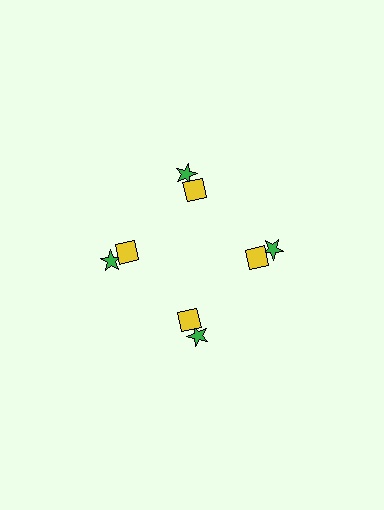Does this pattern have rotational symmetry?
Yes, this pattern has 4-fold rotational symmetry. It looks the same after rotating 90 degrees around the center.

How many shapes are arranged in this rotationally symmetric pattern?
There are 8 shapes, arranged in 4 groups of 2.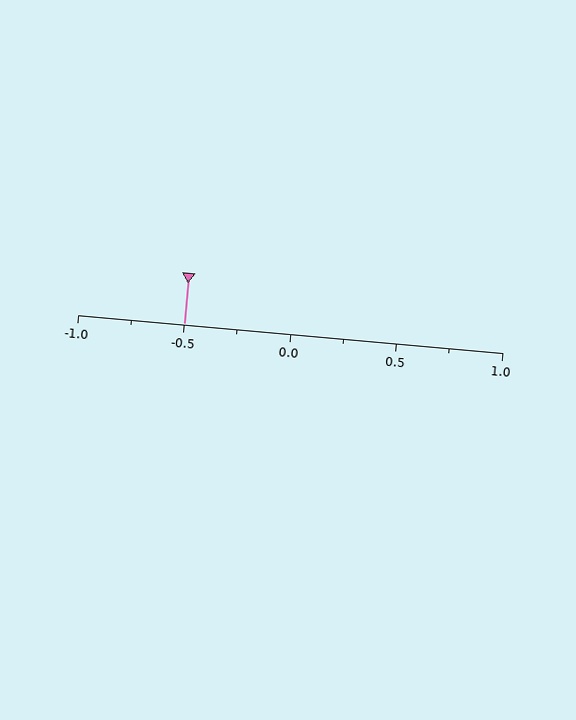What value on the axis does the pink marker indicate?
The marker indicates approximately -0.5.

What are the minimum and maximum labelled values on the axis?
The axis runs from -1.0 to 1.0.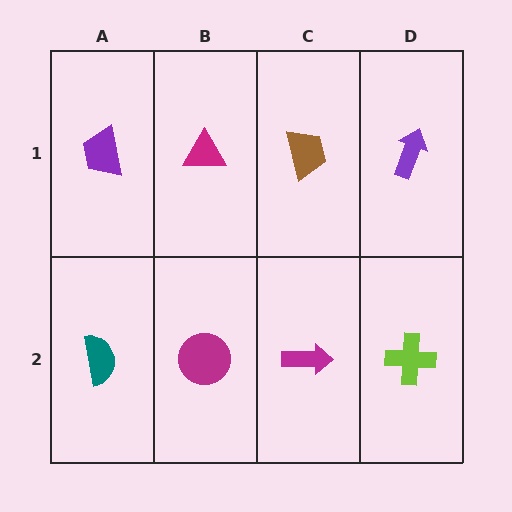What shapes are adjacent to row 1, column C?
A magenta arrow (row 2, column C), a magenta triangle (row 1, column B), a purple arrow (row 1, column D).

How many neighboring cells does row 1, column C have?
3.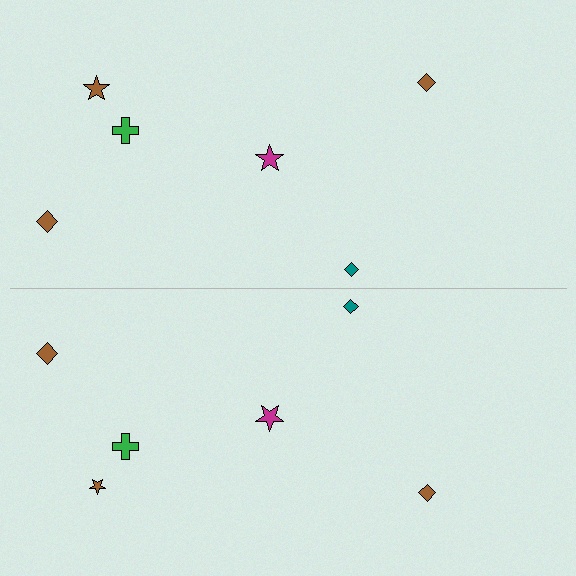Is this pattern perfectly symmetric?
No, the pattern is not perfectly symmetric. The brown star on the bottom side has a different size than its mirror counterpart.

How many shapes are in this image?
There are 12 shapes in this image.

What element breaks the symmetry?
The brown star on the bottom side has a different size than its mirror counterpart.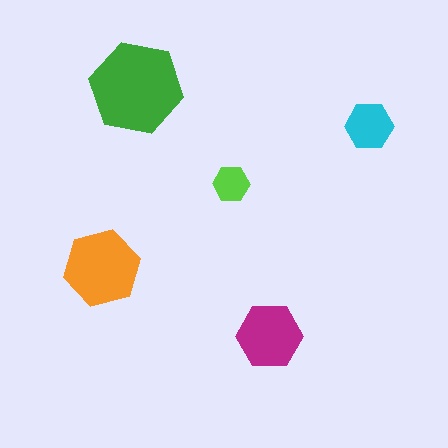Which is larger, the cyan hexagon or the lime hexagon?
The cyan one.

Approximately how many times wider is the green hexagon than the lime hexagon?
About 2.5 times wider.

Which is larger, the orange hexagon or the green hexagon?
The green one.